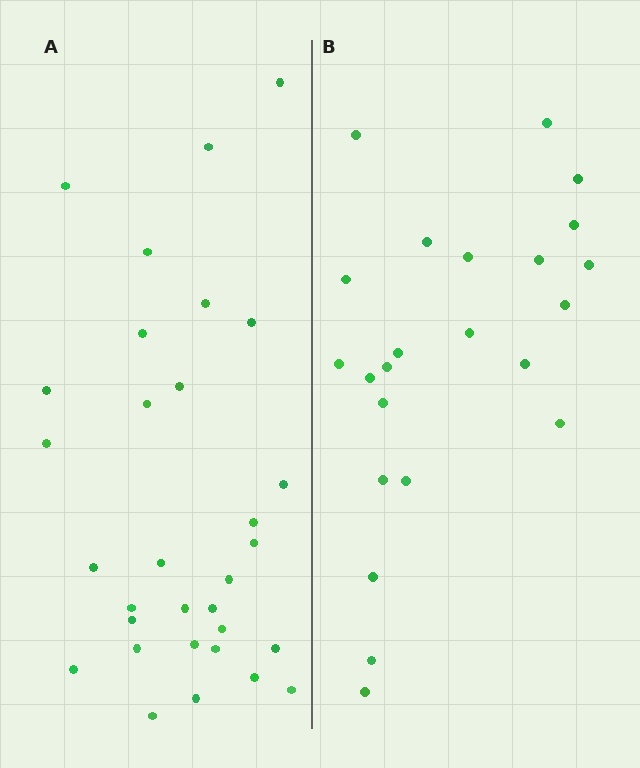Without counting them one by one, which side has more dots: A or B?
Region A (the left region) has more dots.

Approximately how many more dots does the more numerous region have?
Region A has roughly 8 or so more dots than region B.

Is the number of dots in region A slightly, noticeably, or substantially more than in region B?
Region A has noticeably more, but not dramatically so. The ratio is roughly 1.3 to 1.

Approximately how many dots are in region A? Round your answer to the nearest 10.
About 30 dots. (The exact count is 31, which rounds to 30.)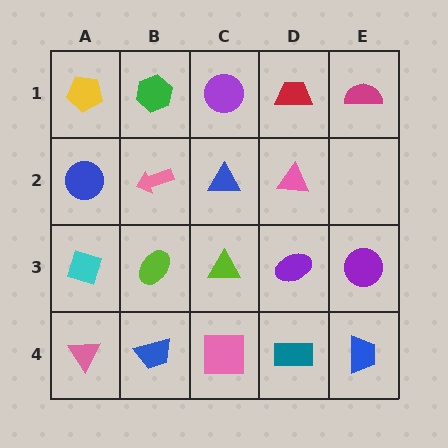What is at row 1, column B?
A green hexagon.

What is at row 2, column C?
A blue triangle.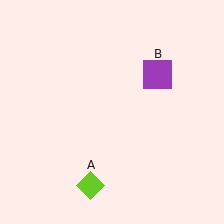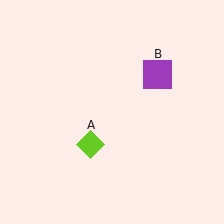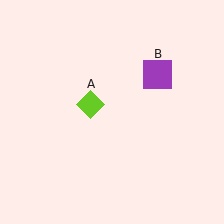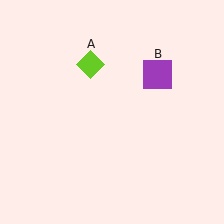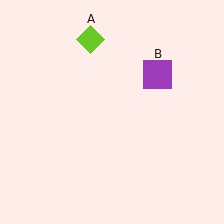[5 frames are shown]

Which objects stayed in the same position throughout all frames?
Purple square (object B) remained stationary.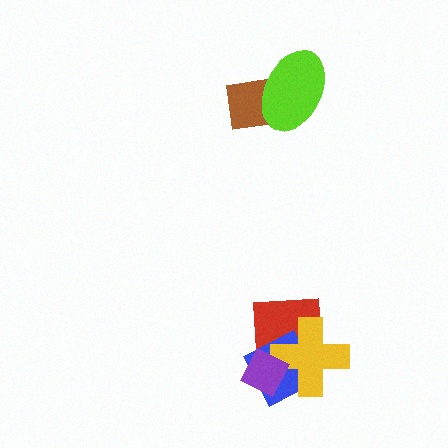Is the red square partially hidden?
Yes, it is partially covered by another shape.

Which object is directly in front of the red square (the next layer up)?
The blue diamond is directly in front of the red square.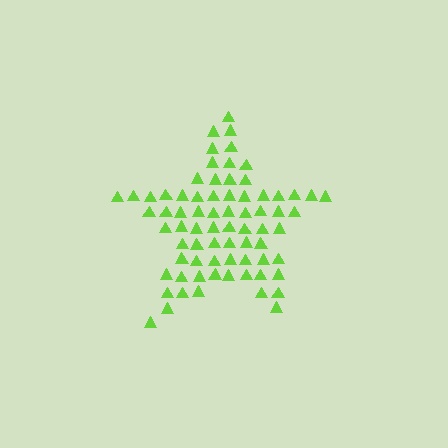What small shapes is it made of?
It is made of small triangles.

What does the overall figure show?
The overall figure shows a star.